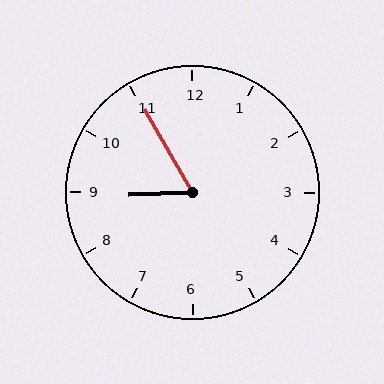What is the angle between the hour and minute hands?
Approximately 62 degrees.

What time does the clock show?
8:55.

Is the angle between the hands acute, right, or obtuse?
It is acute.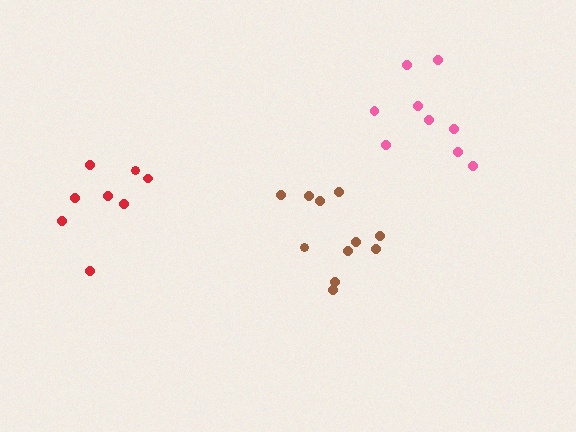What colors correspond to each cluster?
The clusters are colored: brown, red, pink.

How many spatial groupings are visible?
There are 3 spatial groupings.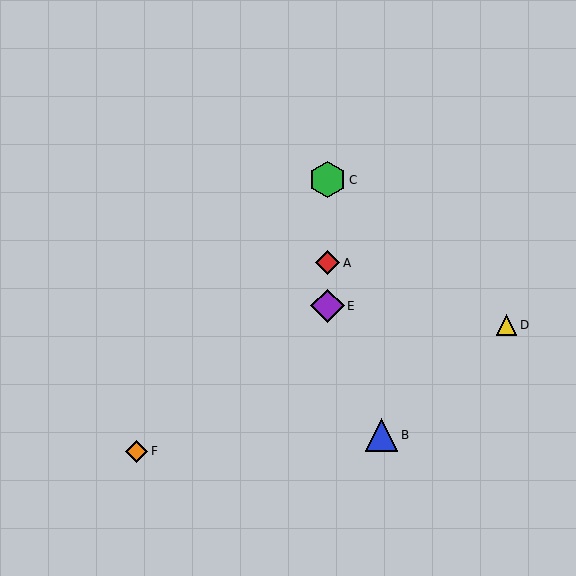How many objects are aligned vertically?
3 objects (A, C, E) are aligned vertically.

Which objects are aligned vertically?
Objects A, C, E are aligned vertically.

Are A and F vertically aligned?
No, A is at x≈327 and F is at x≈137.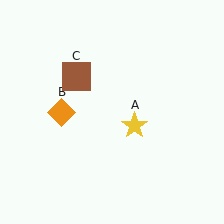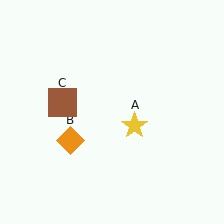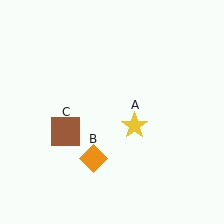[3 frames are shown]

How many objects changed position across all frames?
2 objects changed position: orange diamond (object B), brown square (object C).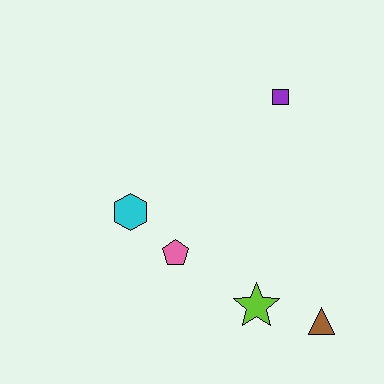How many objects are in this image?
There are 5 objects.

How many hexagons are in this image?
There is 1 hexagon.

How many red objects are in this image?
There are no red objects.